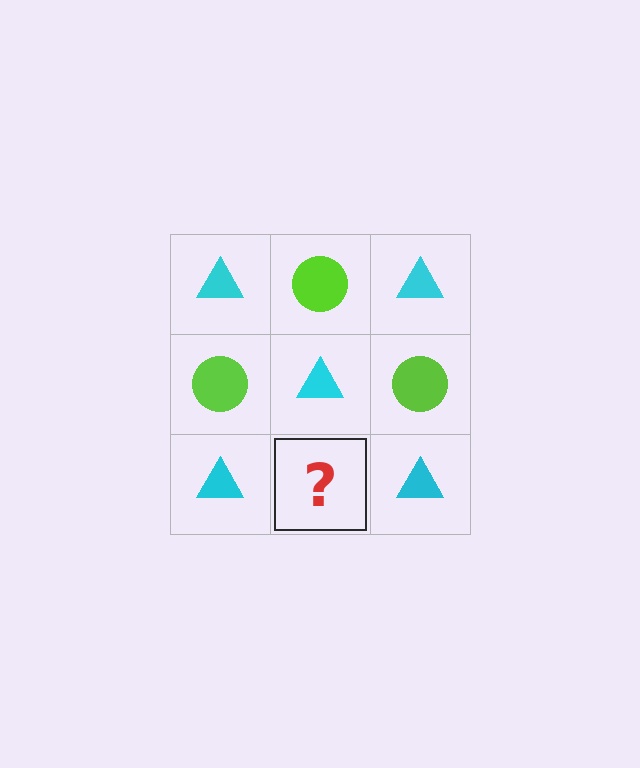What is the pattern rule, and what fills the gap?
The rule is that it alternates cyan triangle and lime circle in a checkerboard pattern. The gap should be filled with a lime circle.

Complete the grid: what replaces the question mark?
The question mark should be replaced with a lime circle.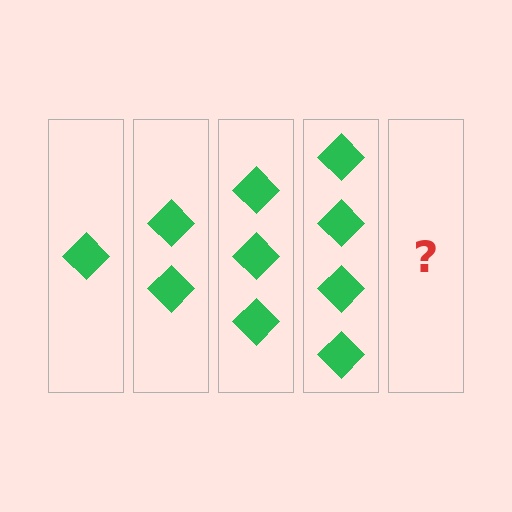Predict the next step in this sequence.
The next step is 5 diamonds.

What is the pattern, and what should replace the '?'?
The pattern is that each step adds one more diamond. The '?' should be 5 diamonds.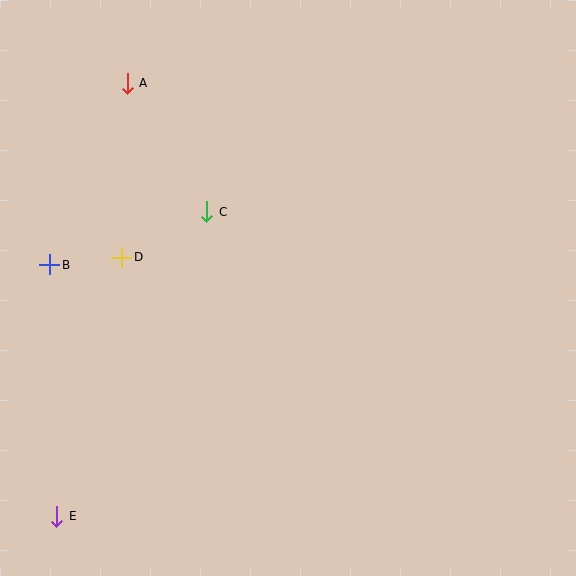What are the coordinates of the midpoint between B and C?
The midpoint between B and C is at (128, 238).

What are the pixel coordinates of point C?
Point C is at (207, 212).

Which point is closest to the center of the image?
Point C at (207, 212) is closest to the center.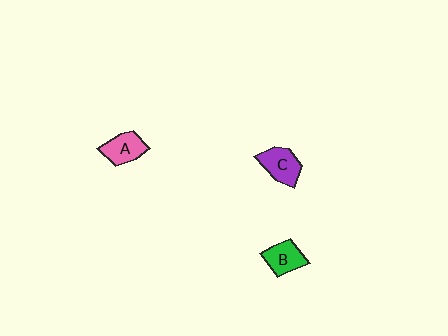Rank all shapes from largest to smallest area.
From largest to smallest: C (purple), A (pink), B (green).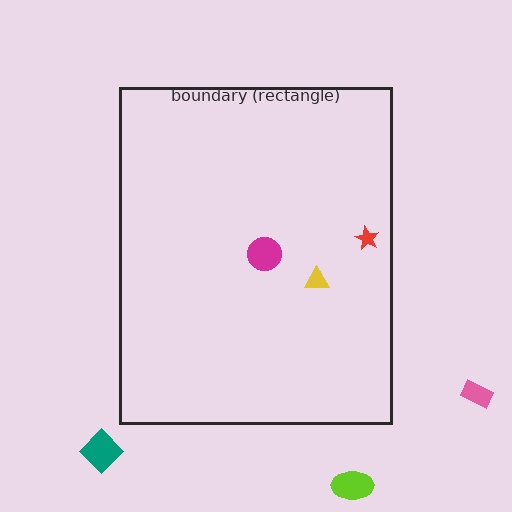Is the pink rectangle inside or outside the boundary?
Outside.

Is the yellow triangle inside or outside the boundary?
Inside.